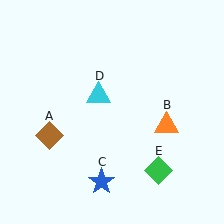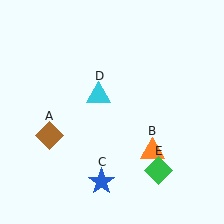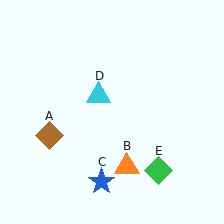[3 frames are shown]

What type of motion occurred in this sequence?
The orange triangle (object B) rotated clockwise around the center of the scene.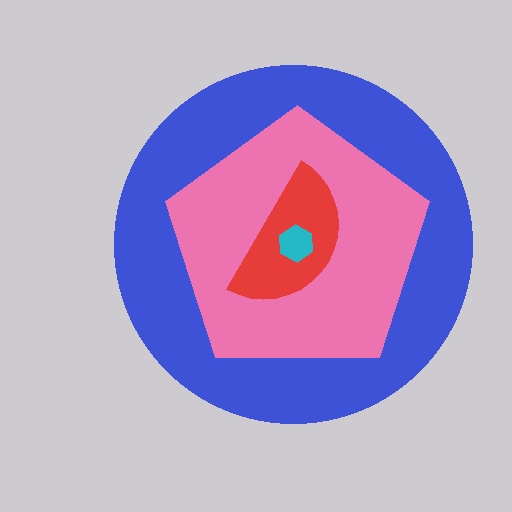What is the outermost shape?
The blue circle.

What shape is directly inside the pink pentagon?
The red semicircle.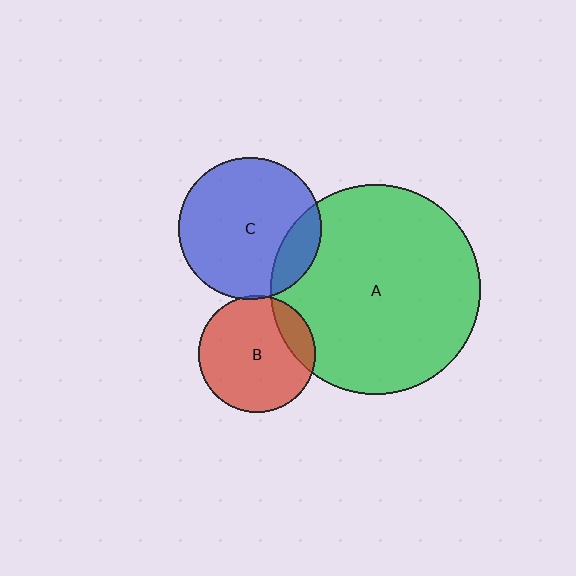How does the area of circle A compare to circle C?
Approximately 2.2 times.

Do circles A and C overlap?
Yes.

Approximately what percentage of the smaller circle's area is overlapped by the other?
Approximately 15%.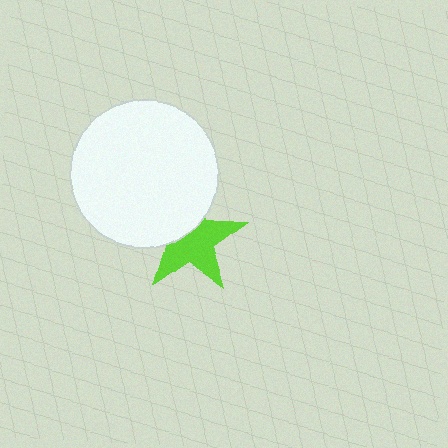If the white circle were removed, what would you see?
You would see the complete lime star.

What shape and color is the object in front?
The object in front is a white circle.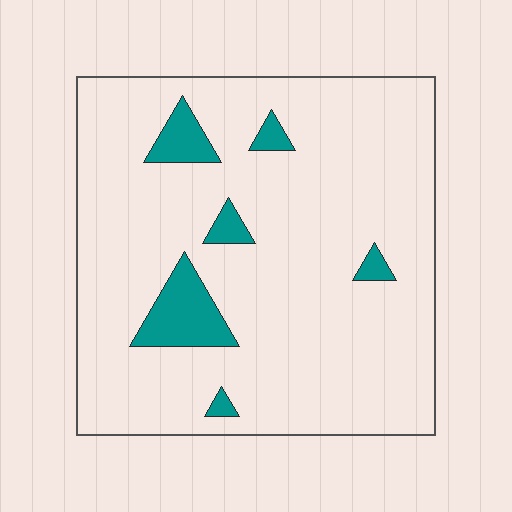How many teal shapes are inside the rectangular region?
6.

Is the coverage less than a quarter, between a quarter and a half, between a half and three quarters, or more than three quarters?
Less than a quarter.